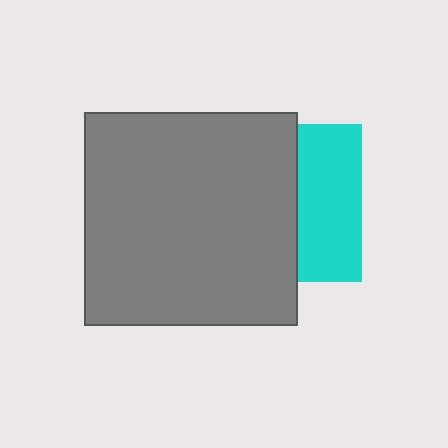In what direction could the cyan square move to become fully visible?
The cyan square could move right. That would shift it out from behind the gray square entirely.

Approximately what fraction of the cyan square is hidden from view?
Roughly 59% of the cyan square is hidden behind the gray square.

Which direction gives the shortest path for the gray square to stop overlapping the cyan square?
Moving left gives the shortest separation.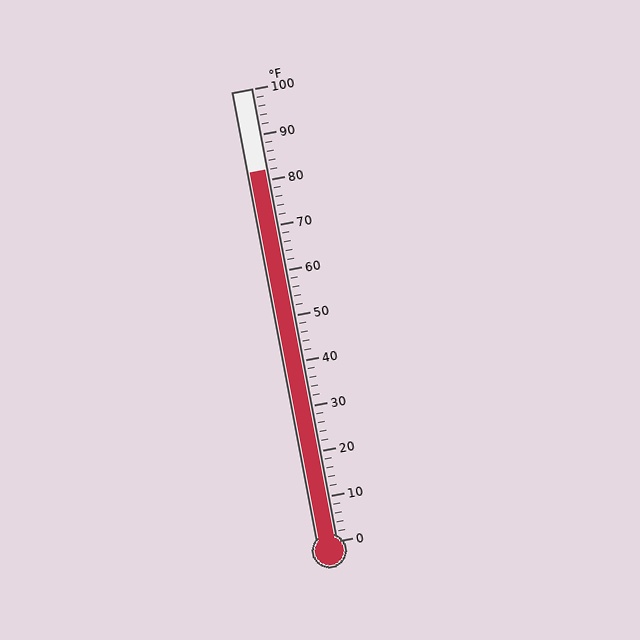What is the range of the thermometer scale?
The thermometer scale ranges from 0°F to 100°F.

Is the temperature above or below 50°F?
The temperature is above 50°F.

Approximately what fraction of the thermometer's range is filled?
The thermometer is filled to approximately 80% of its range.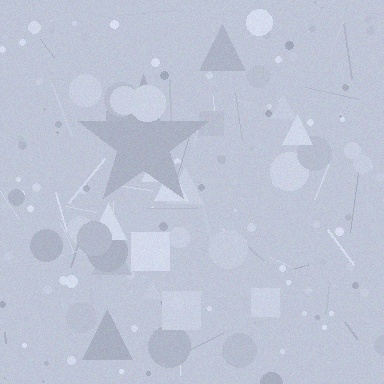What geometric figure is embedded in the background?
A star is embedded in the background.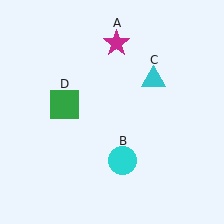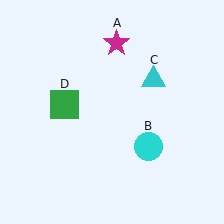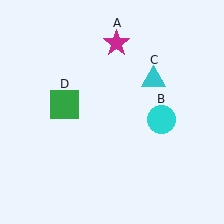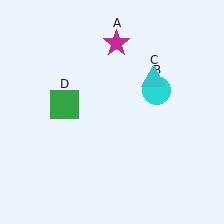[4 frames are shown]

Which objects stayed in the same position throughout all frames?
Magenta star (object A) and cyan triangle (object C) and green square (object D) remained stationary.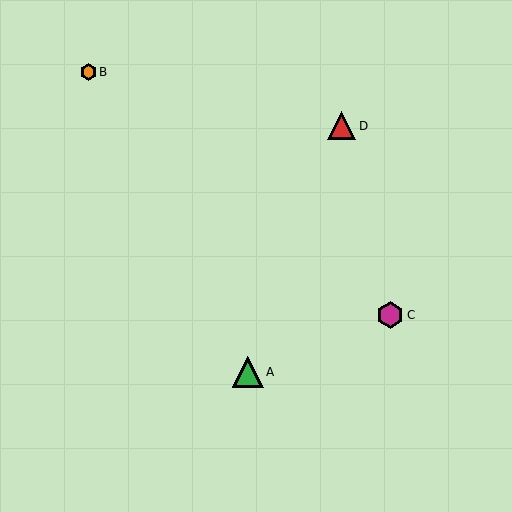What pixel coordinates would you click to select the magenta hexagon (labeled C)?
Click at (390, 315) to select the magenta hexagon C.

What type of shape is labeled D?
Shape D is a red triangle.